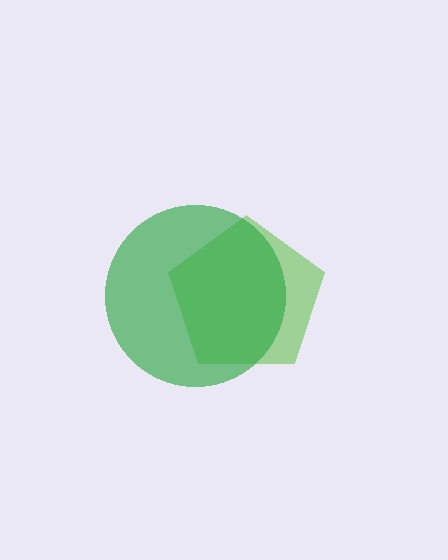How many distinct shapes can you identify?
There are 2 distinct shapes: a lime pentagon, a green circle.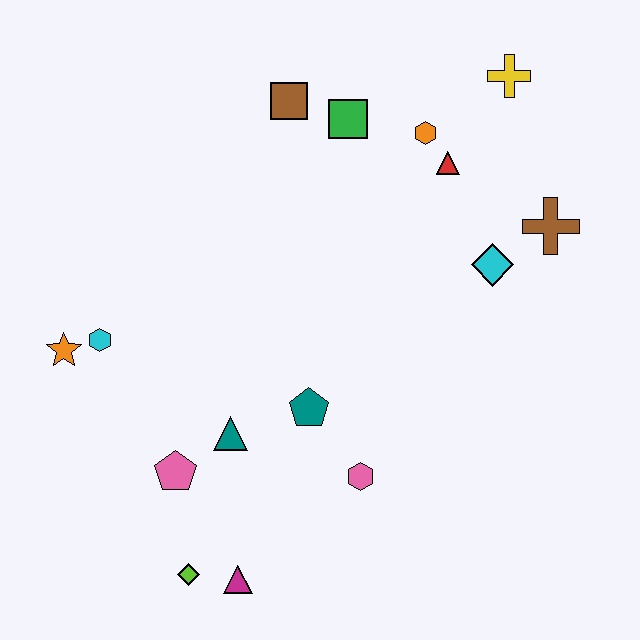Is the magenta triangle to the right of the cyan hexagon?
Yes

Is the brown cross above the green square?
No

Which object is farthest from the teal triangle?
The yellow cross is farthest from the teal triangle.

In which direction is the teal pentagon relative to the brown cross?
The teal pentagon is to the left of the brown cross.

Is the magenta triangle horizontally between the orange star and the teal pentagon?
Yes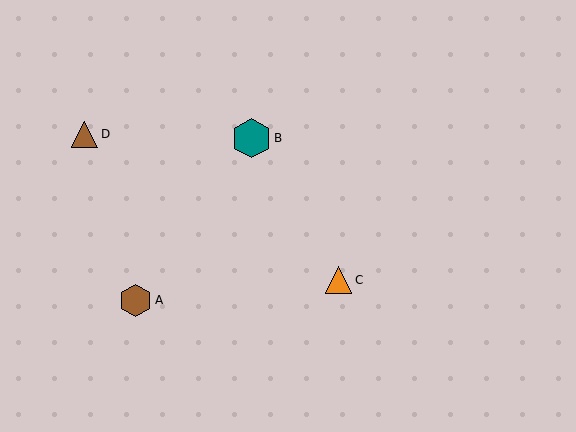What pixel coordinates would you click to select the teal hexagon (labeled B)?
Click at (252, 138) to select the teal hexagon B.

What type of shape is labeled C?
Shape C is an orange triangle.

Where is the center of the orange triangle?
The center of the orange triangle is at (339, 280).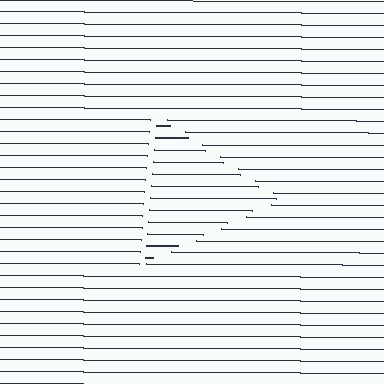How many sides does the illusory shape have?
3 sides — the line-ends trace a triangle.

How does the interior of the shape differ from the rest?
The interior of the shape contains the same grating, shifted by half a period — the contour is defined by the phase discontinuity where line-ends from the inner and outer gratings abut.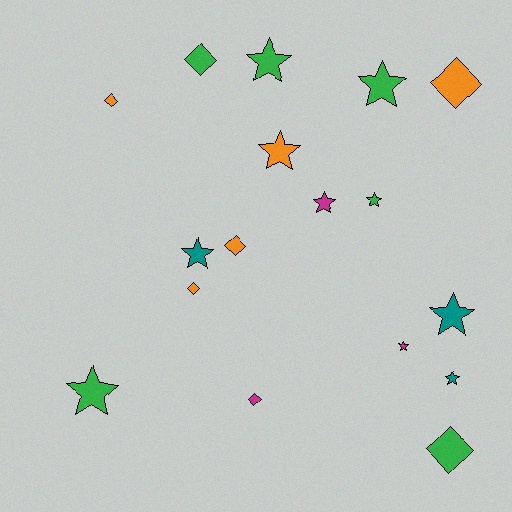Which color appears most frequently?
Green, with 6 objects.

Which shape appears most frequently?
Star, with 10 objects.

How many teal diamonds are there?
There are no teal diamonds.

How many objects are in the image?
There are 17 objects.